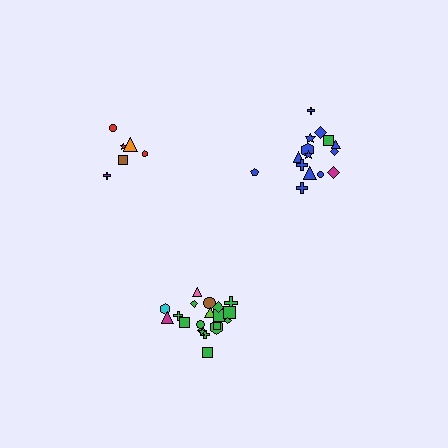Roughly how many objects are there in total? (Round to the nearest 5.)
Roughly 45 objects in total.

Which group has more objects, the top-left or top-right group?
The top-right group.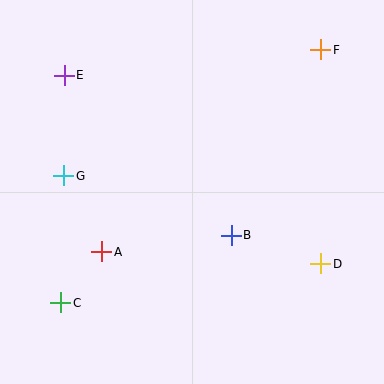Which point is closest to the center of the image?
Point B at (231, 235) is closest to the center.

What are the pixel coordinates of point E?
Point E is at (64, 75).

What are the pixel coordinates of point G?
Point G is at (64, 176).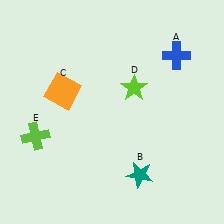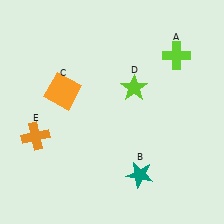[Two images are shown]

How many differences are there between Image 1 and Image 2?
There are 2 differences between the two images.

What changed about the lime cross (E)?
In Image 1, E is lime. In Image 2, it changed to orange.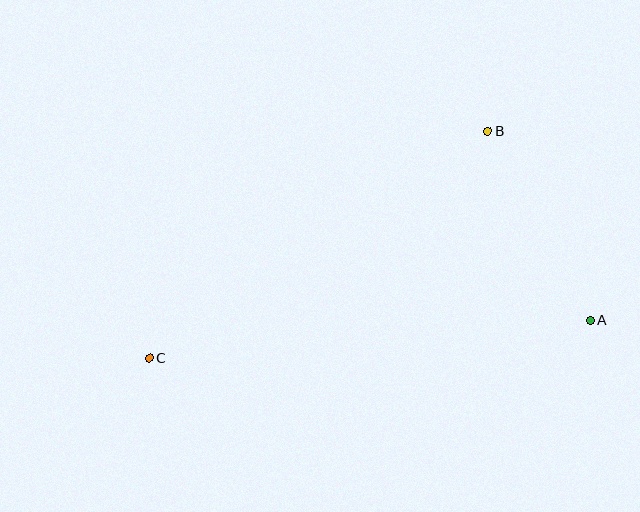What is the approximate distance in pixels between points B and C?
The distance between B and C is approximately 408 pixels.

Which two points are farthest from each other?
Points A and C are farthest from each other.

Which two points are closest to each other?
Points A and B are closest to each other.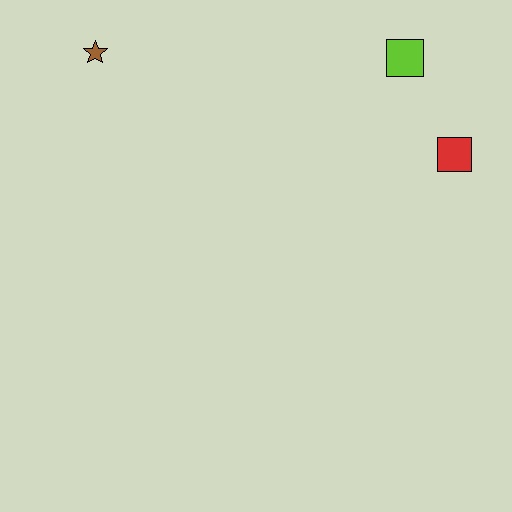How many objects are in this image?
There are 3 objects.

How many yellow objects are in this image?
There are no yellow objects.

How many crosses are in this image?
There are no crosses.